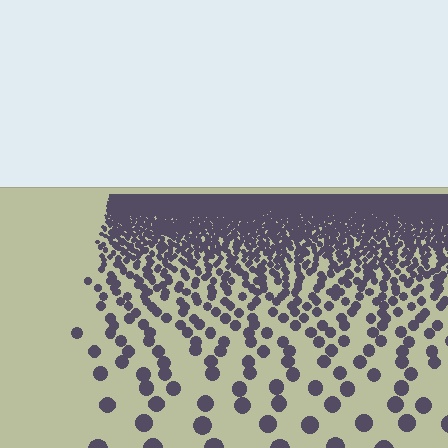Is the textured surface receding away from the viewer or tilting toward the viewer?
The surface is receding away from the viewer. Texture elements get smaller and denser toward the top.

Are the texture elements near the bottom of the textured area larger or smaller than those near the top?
Larger. Near the bottom, elements are closer to the viewer and appear at a bigger on-screen size.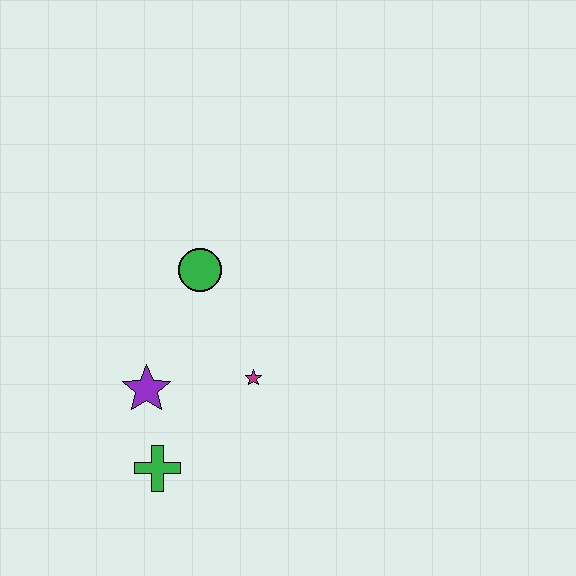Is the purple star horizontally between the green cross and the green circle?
No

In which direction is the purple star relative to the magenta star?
The purple star is to the left of the magenta star.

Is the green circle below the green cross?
No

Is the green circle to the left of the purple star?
No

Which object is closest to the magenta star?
The purple star is closest to the magenta star.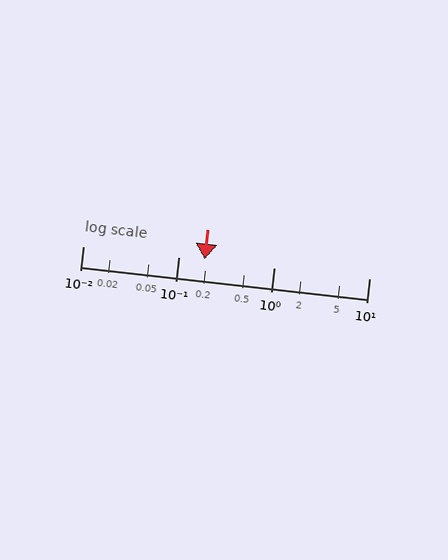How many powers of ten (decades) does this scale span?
The scale spans 3 decades, from 0.01 to 10.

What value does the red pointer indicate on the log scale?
The pointer indicates approximately 0.19.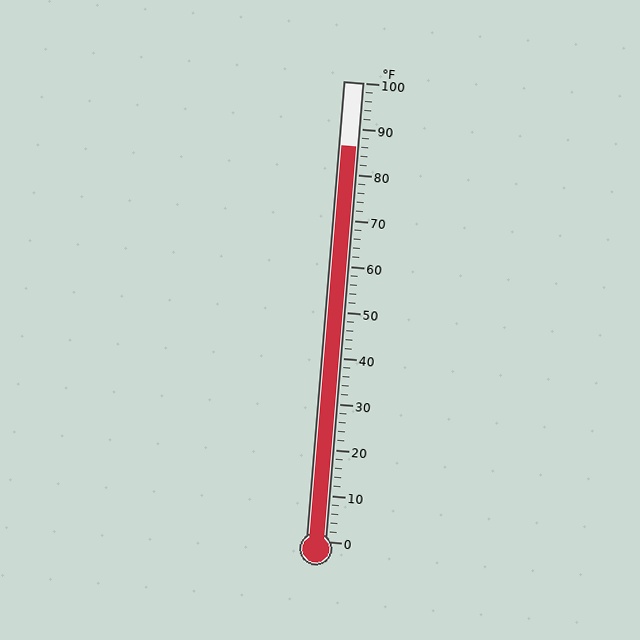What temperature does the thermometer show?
The thermometer shows approximately 86°F.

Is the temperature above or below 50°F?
The temperature is above 50°F.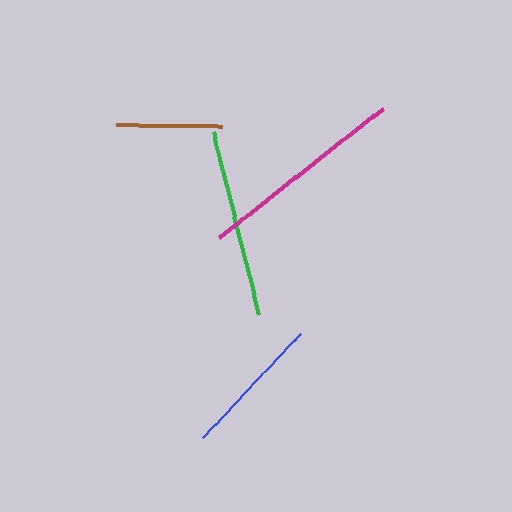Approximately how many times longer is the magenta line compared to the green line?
The magenta line is approximately 1.1 times the length of the green line.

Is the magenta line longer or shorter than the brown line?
The magenta line is longer than the brown line.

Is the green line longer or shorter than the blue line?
The green line is longer than the blue line.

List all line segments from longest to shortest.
From longest to shortest: magenta, green, blue, brown.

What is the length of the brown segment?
The brown segment is approximately 105 pixels long.